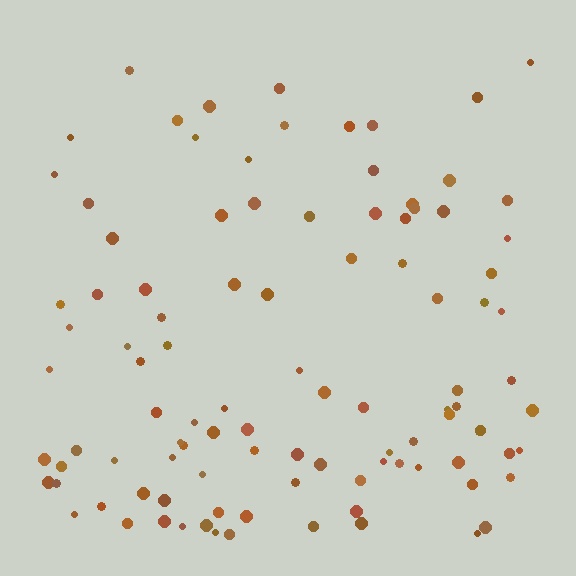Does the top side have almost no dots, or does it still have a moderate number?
Still a moderate number, just noticeably fewer than the bottom.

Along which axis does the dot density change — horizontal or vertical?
Vertical.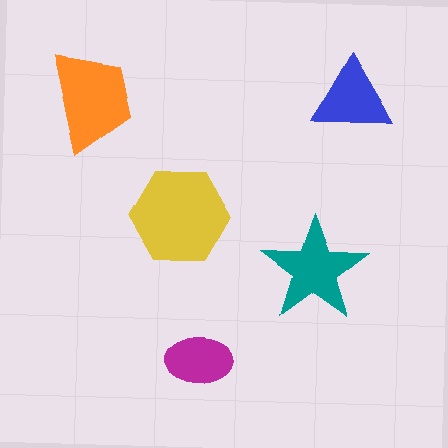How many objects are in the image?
There are 5 objects in the image.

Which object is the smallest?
The magenta ellipse.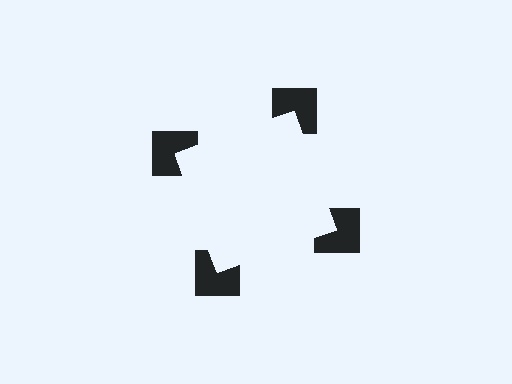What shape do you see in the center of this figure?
An illusory square — its edges are inferred from the aligned wedge cuts in the notched squares, not physically drawn.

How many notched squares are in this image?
There are 4 — one at each vertex of the illusory square.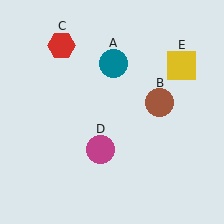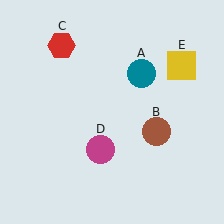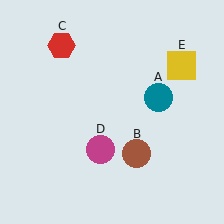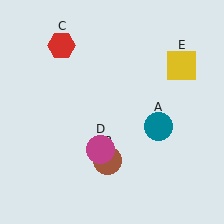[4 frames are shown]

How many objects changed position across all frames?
2 objects changed position: teal circle (object A), brown circle (object B).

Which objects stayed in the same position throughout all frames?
Red hexagon (object C) and magenta circle (object D) and yellow square (object E) remained stationary.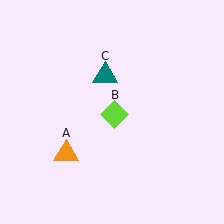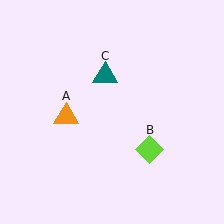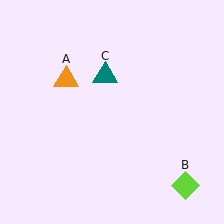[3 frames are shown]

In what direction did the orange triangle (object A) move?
The orange triangle (object A) moved up.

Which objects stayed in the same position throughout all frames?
Teal triangle (object C) remained stationary.